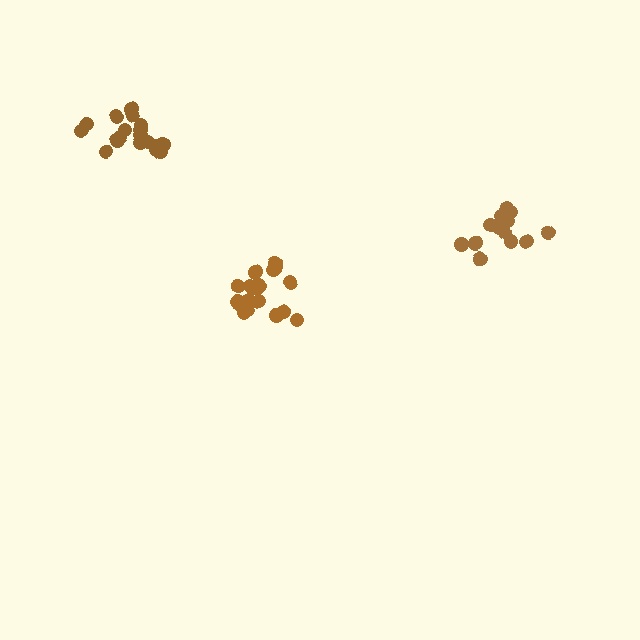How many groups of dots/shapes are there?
There are 3 groups.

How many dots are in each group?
Group 1: 20 dots, Group 2: 15 dots, Group 3: 18 dots (53 total).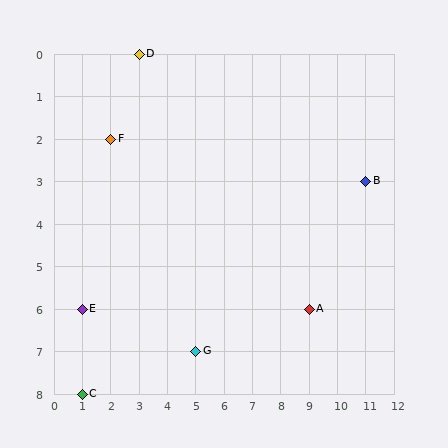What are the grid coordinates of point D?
Point D is at grid coordinates (3, 0).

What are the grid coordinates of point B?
Point B is at grid coordinates (11, 3).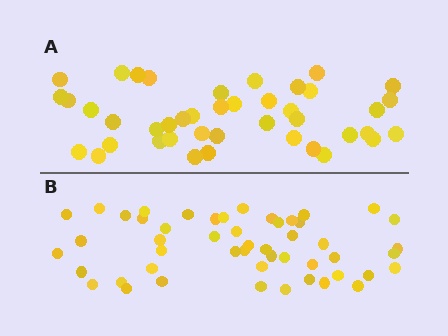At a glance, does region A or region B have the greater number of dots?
Region B (the bottom region) has more dots.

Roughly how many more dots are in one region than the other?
Region B has roughly 8 or so more dots than region A.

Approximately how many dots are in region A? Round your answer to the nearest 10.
About 40 dots. (The exact count is 42, which rounds to 40.)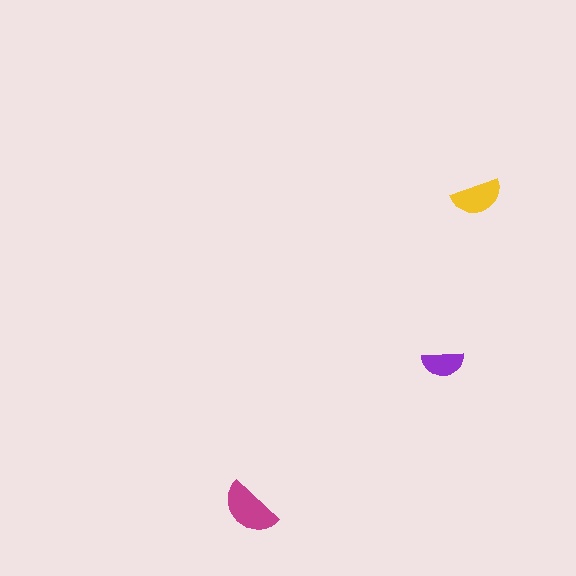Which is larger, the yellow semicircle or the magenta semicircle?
The magenta one.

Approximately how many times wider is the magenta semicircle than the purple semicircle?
About 1.5 times wider.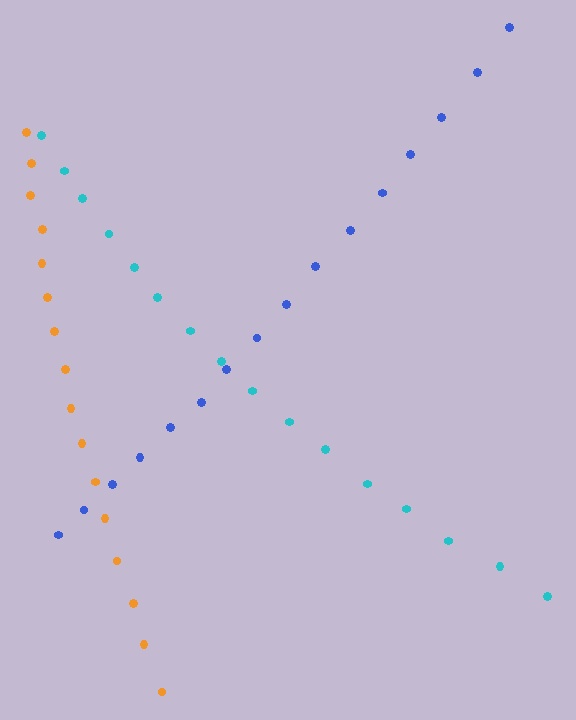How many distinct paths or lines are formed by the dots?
There are 3 distinct paths.